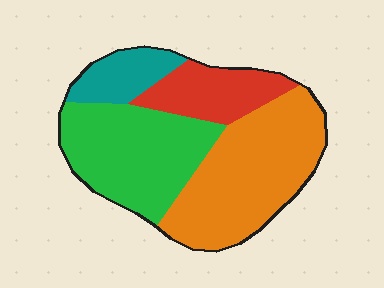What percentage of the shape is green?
Green takes up about one third (1/3) of the shape.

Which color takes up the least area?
Teal, at roughly 10%.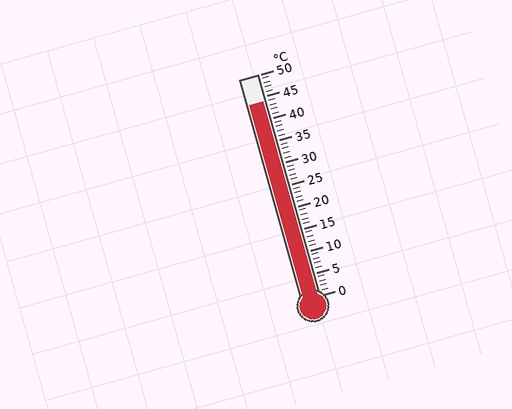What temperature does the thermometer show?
The thermometer shows approximately 44°C.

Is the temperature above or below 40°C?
The temperature is above 40°C.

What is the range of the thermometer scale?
The thermometer scale ranges from 0°C to 50°C.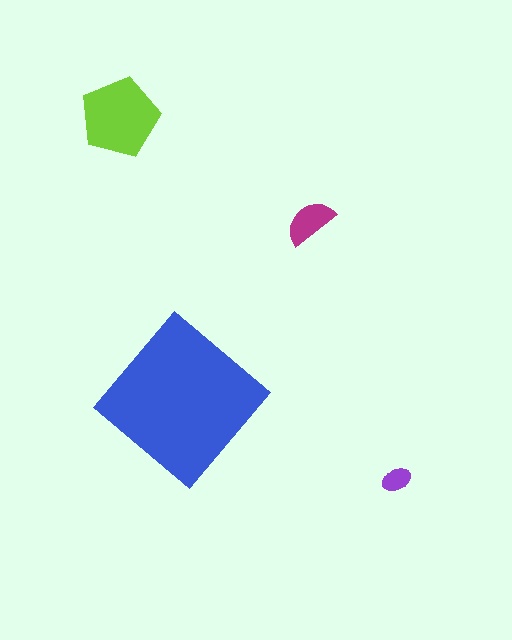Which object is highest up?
The lime pentagon is topmost.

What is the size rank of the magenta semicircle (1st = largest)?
3rd.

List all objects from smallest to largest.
The purple ellipse, the magenta semicircle, the lime pentagon, the blue diamond.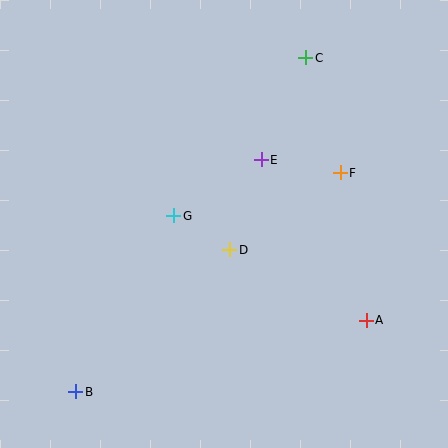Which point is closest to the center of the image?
Point D at (230, 250) is closest to the center.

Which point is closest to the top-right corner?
Point C is closest to the top-right corner.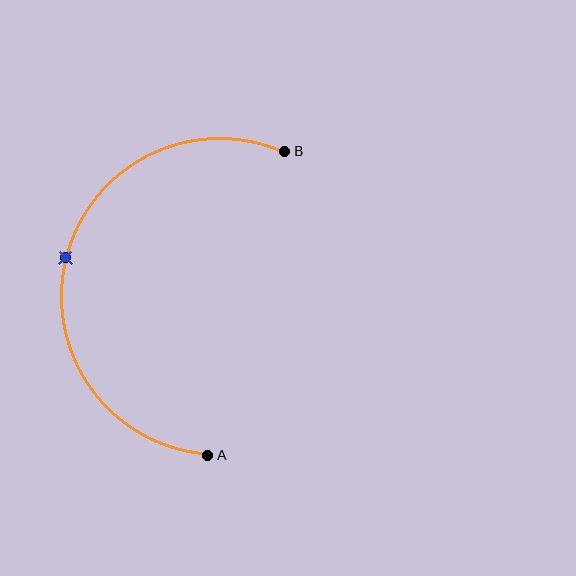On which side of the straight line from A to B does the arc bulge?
The arc bulges to the left of the straight line connecting A and B.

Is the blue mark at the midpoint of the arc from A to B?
Yes. The blue mark lies on the arc at equal arc-length from both A and B — it is the arc midpoint.